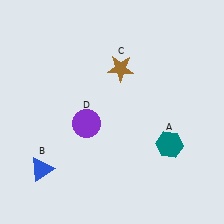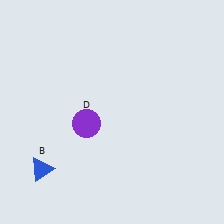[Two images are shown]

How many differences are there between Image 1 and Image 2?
There are 2 differences between the two images.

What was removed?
The teal hexagon (A), the brown star (C) were removed in Image 2.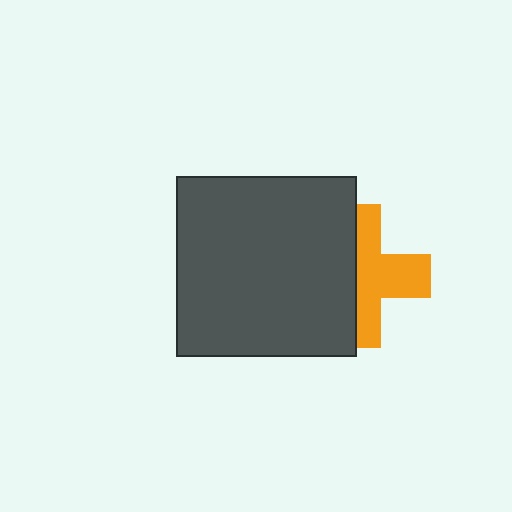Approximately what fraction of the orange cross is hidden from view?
Roughly 47% of the orange cross is hidden behind the dark gray square.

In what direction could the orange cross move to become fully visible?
The orange cross could move right. That would shift it out from behind the dark gray square entirely.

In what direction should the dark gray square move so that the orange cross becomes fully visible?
The dark gray square should move left. That is the shortest direction to clear the overlap and leave the orange cross fully visible.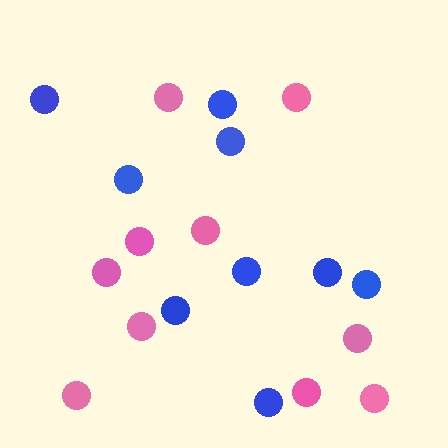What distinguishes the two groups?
There are 2 groups: one group of blue circles (9) and one group of pink circles (10).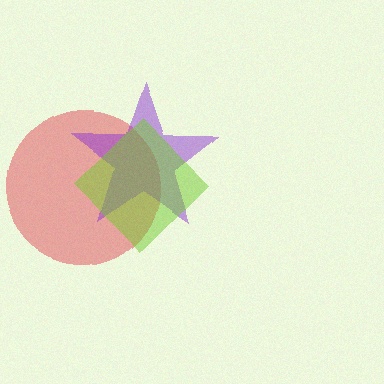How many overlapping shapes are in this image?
There are 3 overlapping shapes in the image.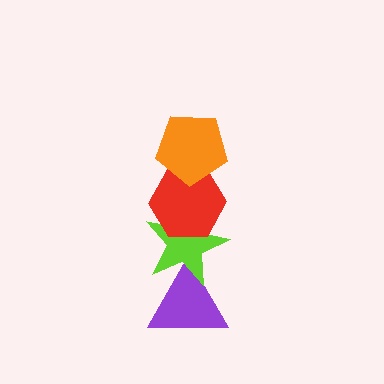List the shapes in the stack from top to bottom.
From top to bottom: the orange pentagon, the red hexagon, the lime star, the purple triangle.